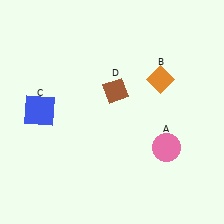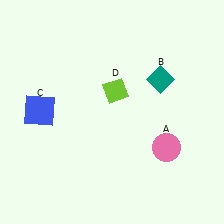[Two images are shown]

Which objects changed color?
B changed from orange to teal. D changed from brown to lime.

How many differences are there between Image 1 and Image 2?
There are 2 differences between the two images.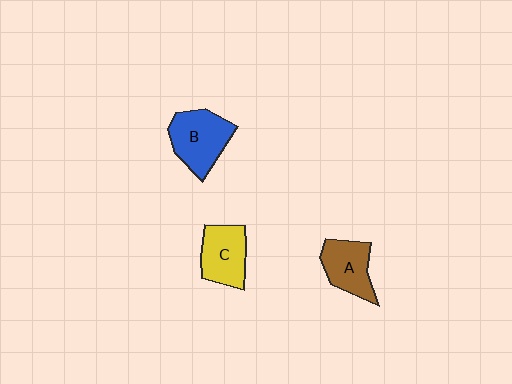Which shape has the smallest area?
Shape A (brown).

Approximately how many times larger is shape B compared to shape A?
Approximately 1.3 times.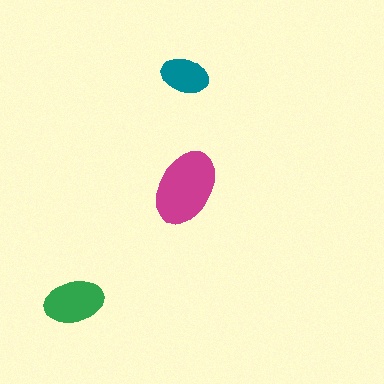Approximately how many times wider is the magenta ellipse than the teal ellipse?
About 1.5 times wider.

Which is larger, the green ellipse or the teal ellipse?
The green one.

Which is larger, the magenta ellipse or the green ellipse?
The magenta one.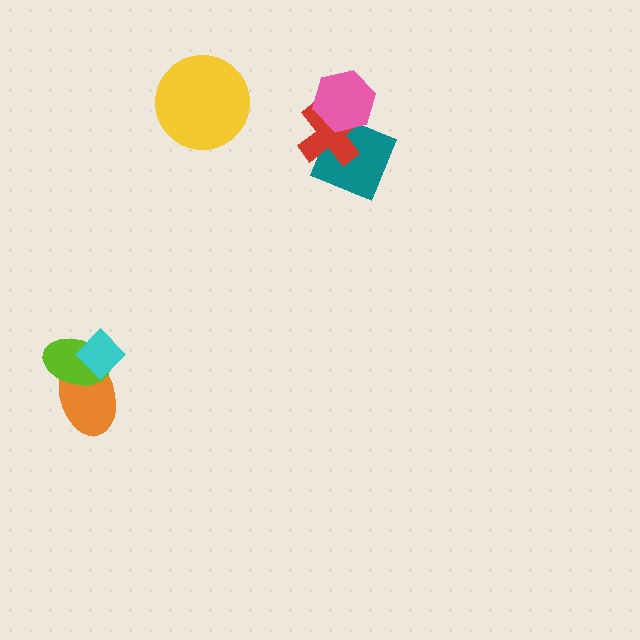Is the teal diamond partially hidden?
Yes, it is partially covered by another shape.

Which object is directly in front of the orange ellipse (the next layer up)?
The lime ellipse is directly in front of the orange ellipse.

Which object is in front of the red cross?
The pink hexagon is in front of the red cross.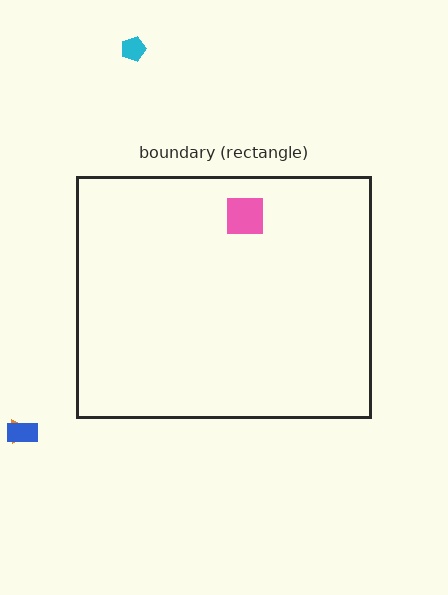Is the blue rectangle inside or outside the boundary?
Outside.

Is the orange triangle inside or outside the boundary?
Outside.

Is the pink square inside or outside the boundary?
Inside.